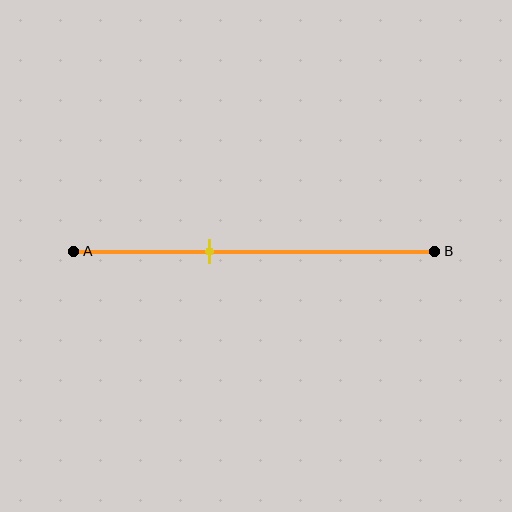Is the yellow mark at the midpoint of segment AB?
No, the mark is at about 40% from A, not at the 50% midpoint.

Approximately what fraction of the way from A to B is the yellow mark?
The yellow mark is approximately 40% of the way from A to B.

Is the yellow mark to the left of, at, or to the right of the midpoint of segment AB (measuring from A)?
The yellow mark is to the left of the midpoint of segment AB.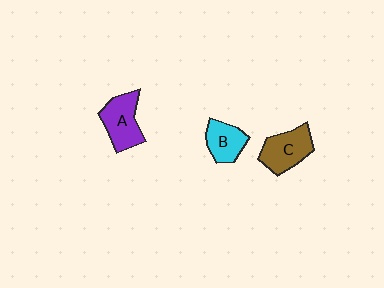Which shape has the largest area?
Shape A (purple).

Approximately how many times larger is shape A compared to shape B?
Approximately 1.3 times.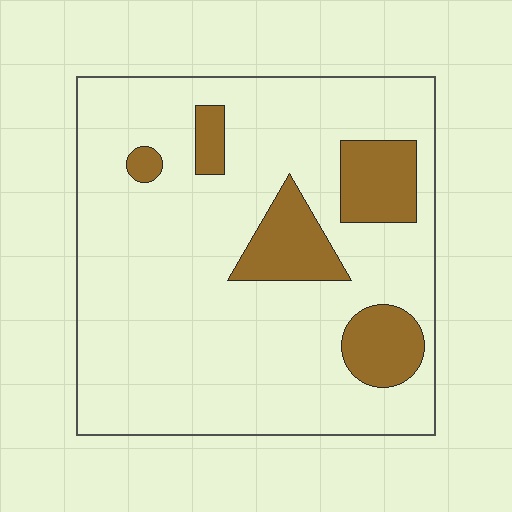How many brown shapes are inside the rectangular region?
5.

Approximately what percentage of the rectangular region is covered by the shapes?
Approximately 15%.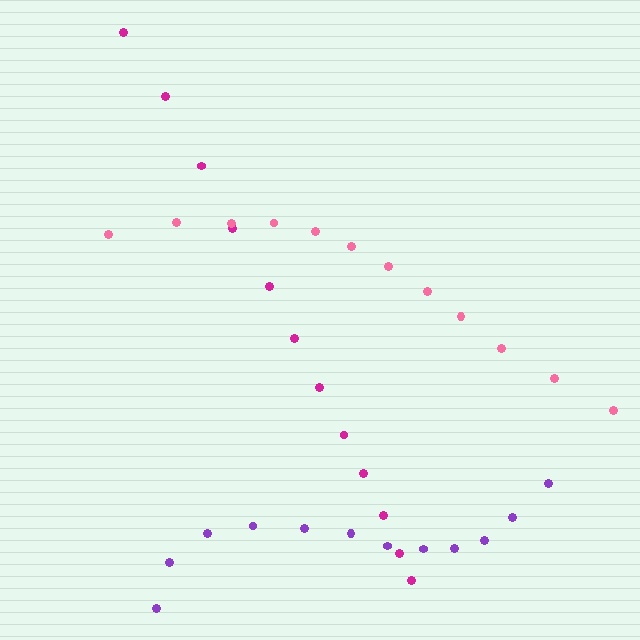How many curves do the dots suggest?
There are 3 distinct paths.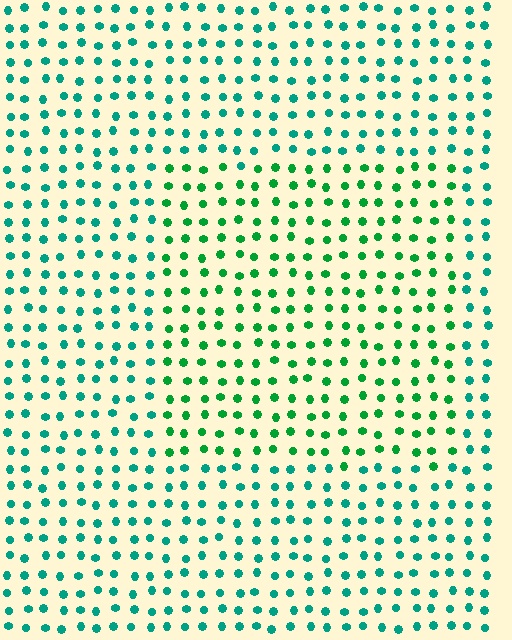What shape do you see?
I see a rectangle.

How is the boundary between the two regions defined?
The boundary is defined purely by a slight shift in hue (about 32 degrees). Spacing, size, and orientation are identical on both sides.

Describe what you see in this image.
The image is filled with small teal elements in a uniform arrangement. A rectangle-shaped region is visible where the elements are tinted to a slightly different hue, forming a subtle color boundary.